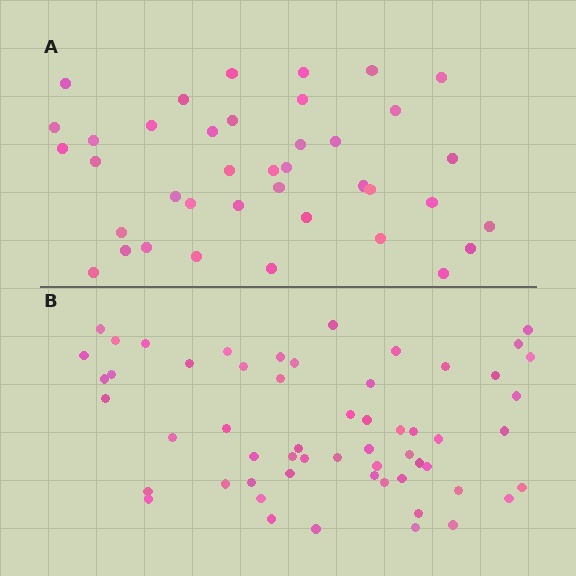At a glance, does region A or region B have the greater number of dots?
Region B (the bottom region) has more dots.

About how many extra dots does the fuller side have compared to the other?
Region B has approximately 20 more dots than region A.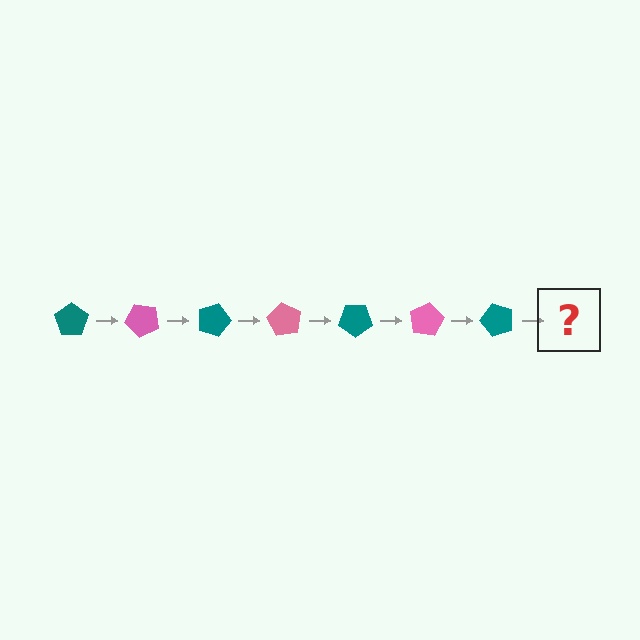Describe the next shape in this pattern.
It should be a pink pentagon, rotated 315 degrees from the start.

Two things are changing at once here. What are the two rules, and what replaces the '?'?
The two rules are that it rotates 45 degrees each step and the color cycles through teal and pink. The '?' should be a pink pentagon, rotated 315 degrees from the start.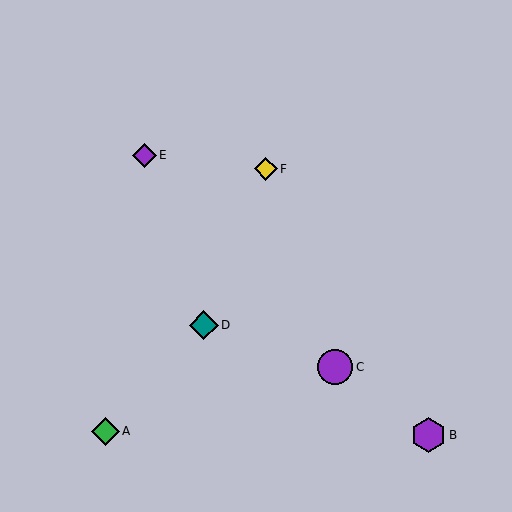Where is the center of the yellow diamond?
The center of the yellow diamond is at (266, 169).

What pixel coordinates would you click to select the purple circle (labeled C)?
Click at (335, 367) to select the purple circle C.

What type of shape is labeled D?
Shape D is a teal diamond.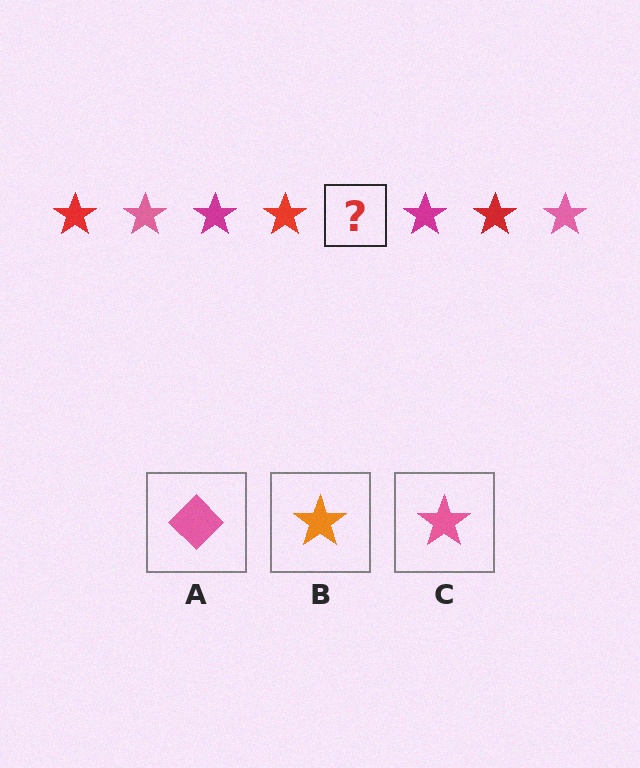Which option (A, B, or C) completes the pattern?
C.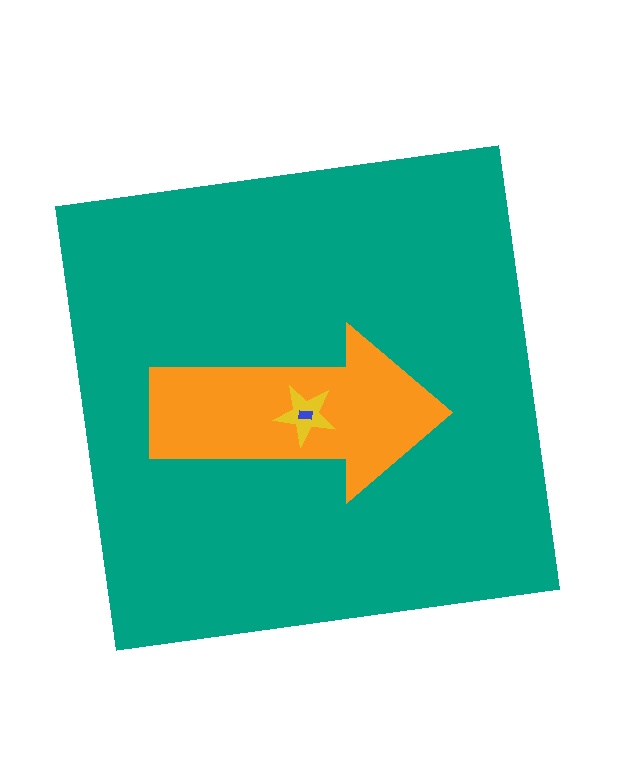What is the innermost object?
The blue rectangle.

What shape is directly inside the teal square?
The orange arrow.